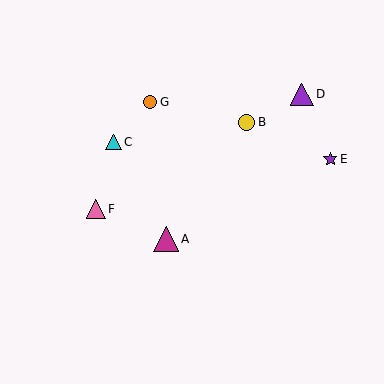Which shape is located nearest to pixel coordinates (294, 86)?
The purple triangle (labeled D) at (302, 94) is nearest to that location.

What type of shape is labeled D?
Shape D is a purple triangle.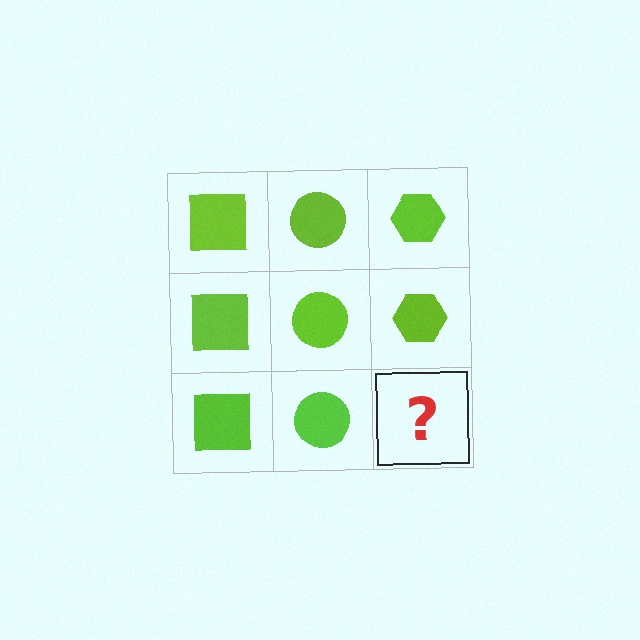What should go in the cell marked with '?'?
The missing cell should contain a lime hexagon.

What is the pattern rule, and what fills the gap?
The rule is that each column has a consistent shape. The gap should be filled with a lime hexagon.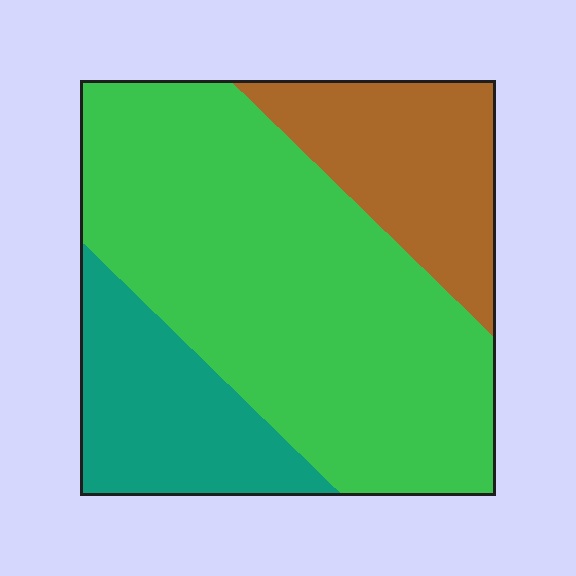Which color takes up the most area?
Green, at roughly 60%.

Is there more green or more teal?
Green.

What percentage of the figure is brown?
Brown takes up about one fifth (1/5) of the figure.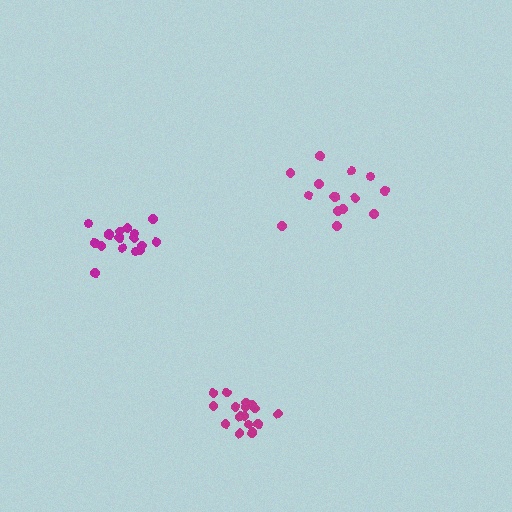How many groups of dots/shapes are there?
There are 3 groups.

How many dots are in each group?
Group 1: 15 dots, Group 2: 17 dots, Group 3: 17 dots (49 total).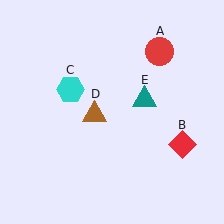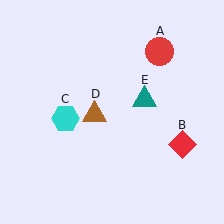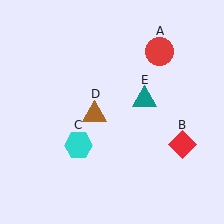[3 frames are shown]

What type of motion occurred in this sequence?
The cyan hexagon (object C) rotated counterclockwise around the center of the scene.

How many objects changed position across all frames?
1 object changed position: cyan hexagon (object C).